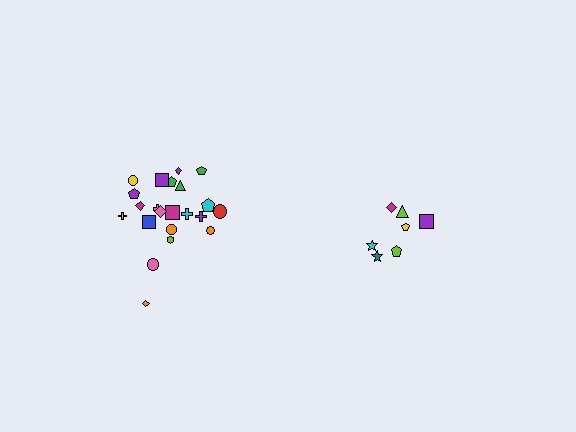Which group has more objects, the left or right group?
The left group.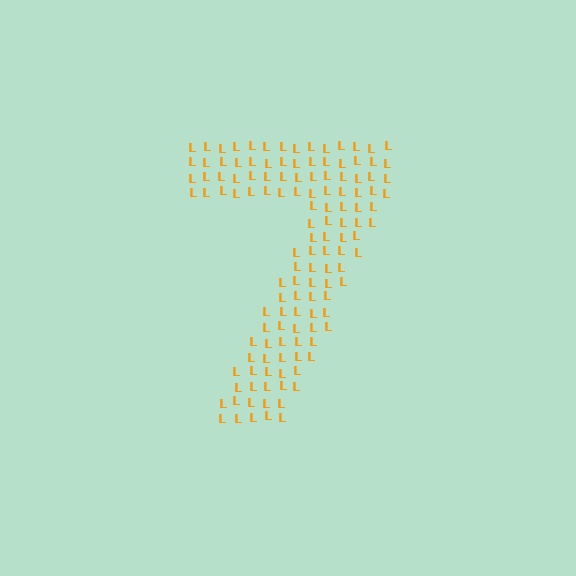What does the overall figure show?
The overall figure shows the digit 7.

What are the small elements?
The small elements are letter L's.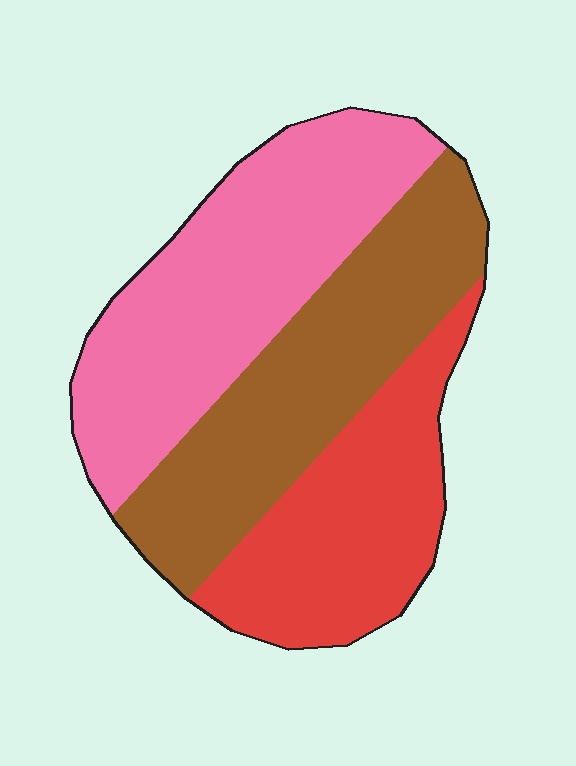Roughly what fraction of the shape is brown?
Brown covers 34% of the shape.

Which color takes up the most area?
Pink, at roughly 40%.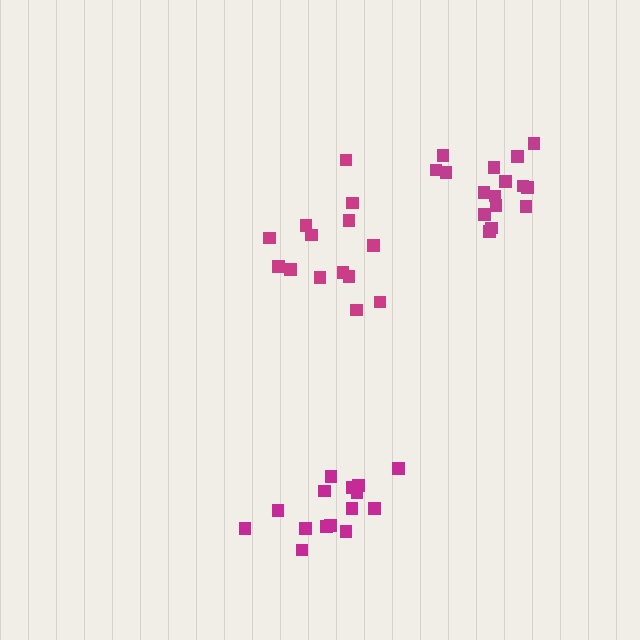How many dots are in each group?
Group 1: 14 dots, Group 2: 16 dots, Group 3: 15 dots (45 total).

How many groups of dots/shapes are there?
There are 3 groups.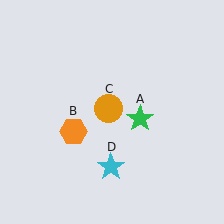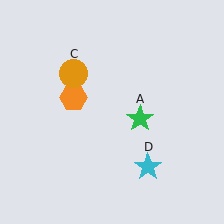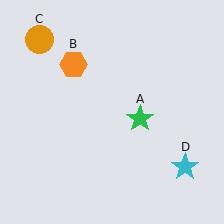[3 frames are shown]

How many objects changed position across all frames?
3 objects changed position: orange hexagon (object B), orange circle (object C), cyan star (object D).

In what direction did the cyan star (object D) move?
The cyan star (object D) moved right.